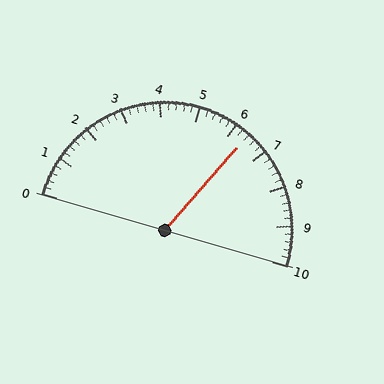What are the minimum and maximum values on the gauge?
The gauge ranges from 0 to 10.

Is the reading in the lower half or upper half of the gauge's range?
The reading is in the upper half of the range (0 to 10).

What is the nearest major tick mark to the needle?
The nearest major tick mark is 6.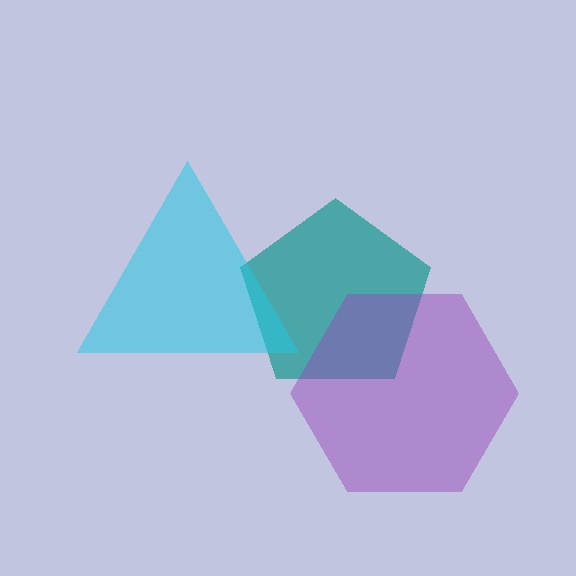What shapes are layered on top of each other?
The layered shapes are: a teal pentagon, a cyan triangle, a purple hexagon.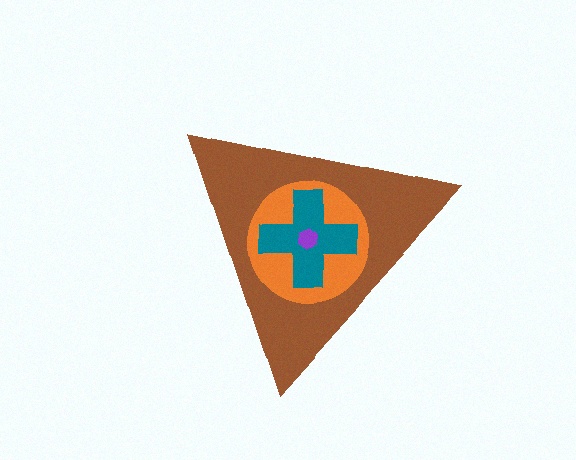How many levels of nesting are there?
4.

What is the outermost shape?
The brown triangle.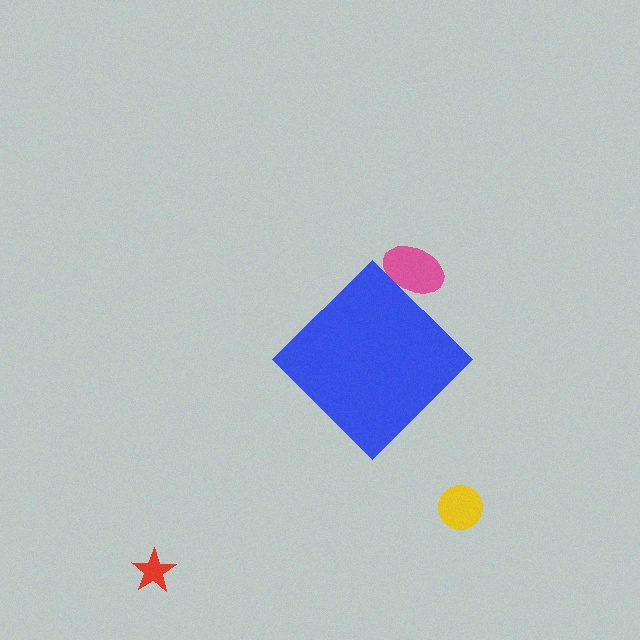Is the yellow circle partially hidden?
No, the yellow circle is fully visible.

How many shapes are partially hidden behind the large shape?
1 shape is partially hidden.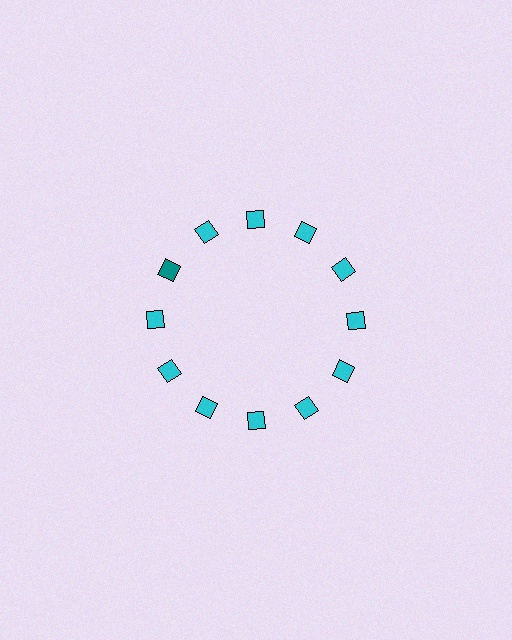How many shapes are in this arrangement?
There are 12 shapes arranged in a ring pattern.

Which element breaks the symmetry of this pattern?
The teal square at roughly the 10 o'clock position breaks the symmetry. All other shapes are cyan squares.